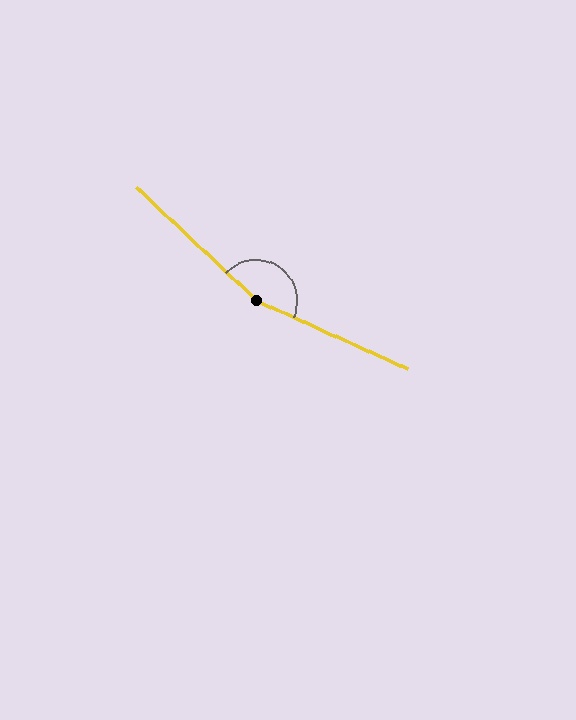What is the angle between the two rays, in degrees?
Approximately 161 degrees.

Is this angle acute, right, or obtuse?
It is obtuse.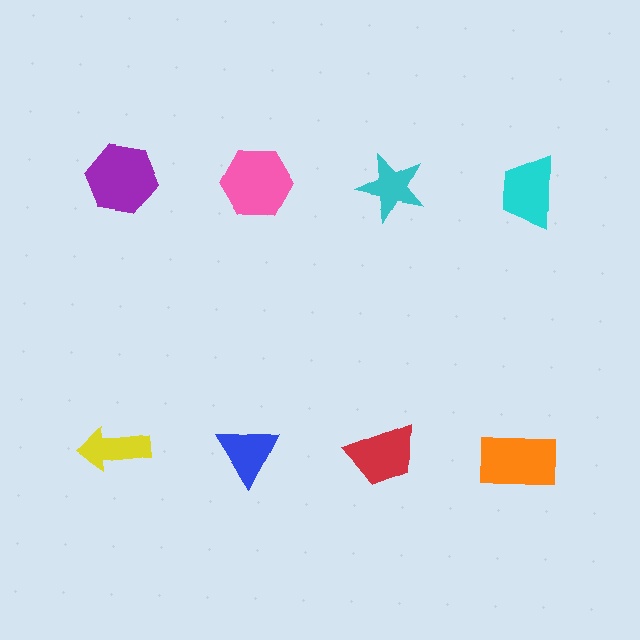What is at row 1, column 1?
A purple hexagon.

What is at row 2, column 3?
A red trapezoid.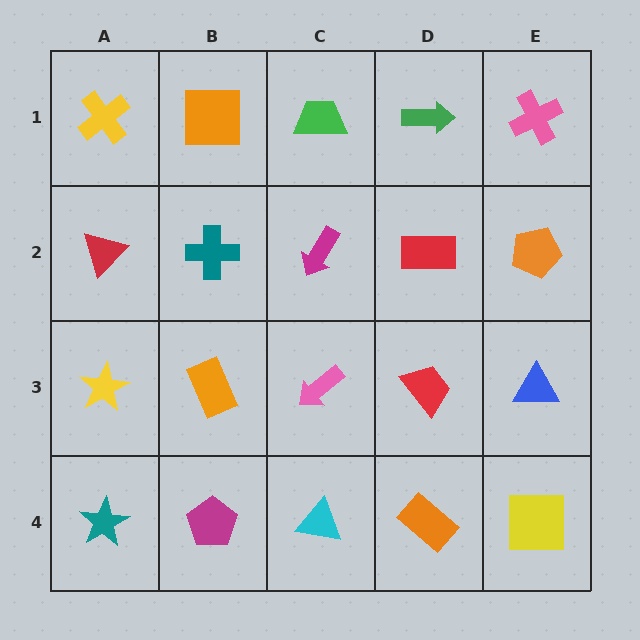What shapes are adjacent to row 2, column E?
A pink cross (row 1, column E), a blue triangle (row 3, column E), a red rectangle (row 2, column D).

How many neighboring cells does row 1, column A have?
2.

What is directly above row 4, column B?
An orange rectangle.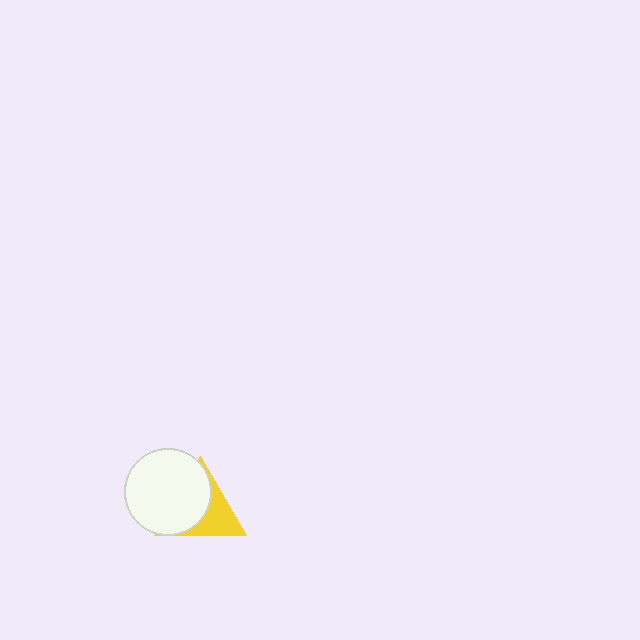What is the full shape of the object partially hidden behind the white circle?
The partially hidden object is a yellow triangle.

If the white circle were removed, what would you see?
You would see the complete yellow triangle.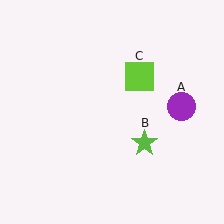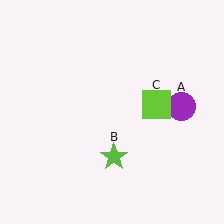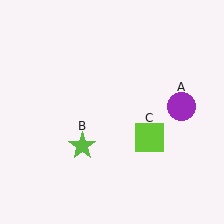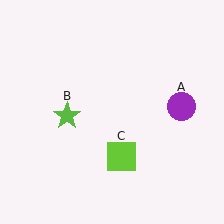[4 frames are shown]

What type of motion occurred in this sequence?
The lime star (object B), lime square (object C) rotated clockwise around the center of the scene.